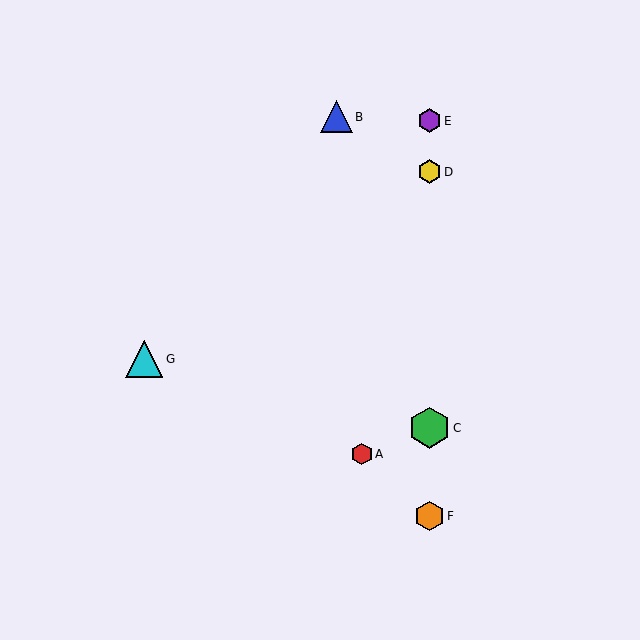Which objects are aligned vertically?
Objects C, D, E, F are aligned vertically.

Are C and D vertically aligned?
Yes, both are at x≈430.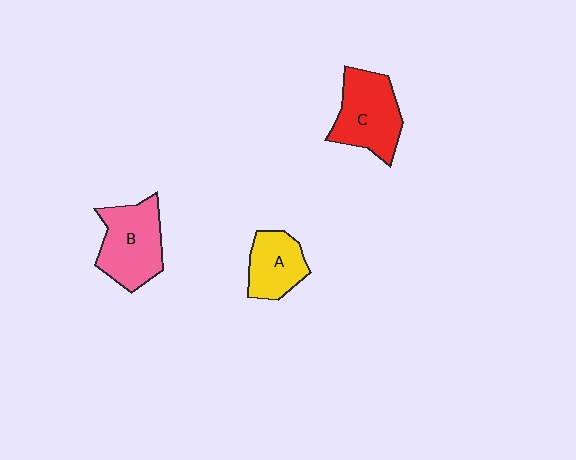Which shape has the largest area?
Shape B (pink).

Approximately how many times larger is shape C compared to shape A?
Approximately 1.4 times.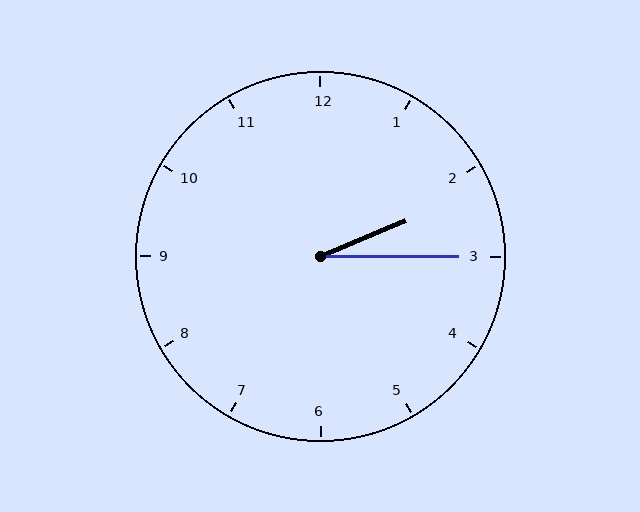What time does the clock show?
2:15.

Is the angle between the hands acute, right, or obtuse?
It is acute.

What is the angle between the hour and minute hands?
Approximately 22 degrees.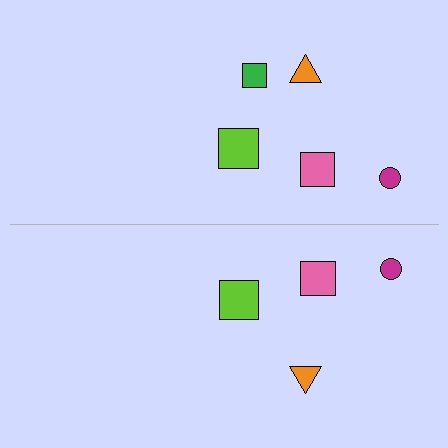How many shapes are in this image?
There are 9 shapes in this image.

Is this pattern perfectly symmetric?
No, the pattern is not perfectly symmetric. A green square is missing from the bottom side.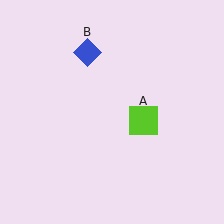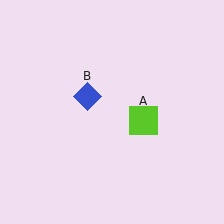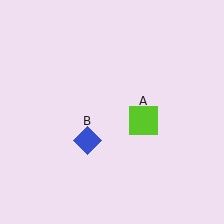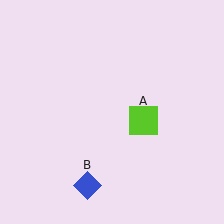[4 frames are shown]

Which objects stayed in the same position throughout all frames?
Lime square (object A) remained stationary.